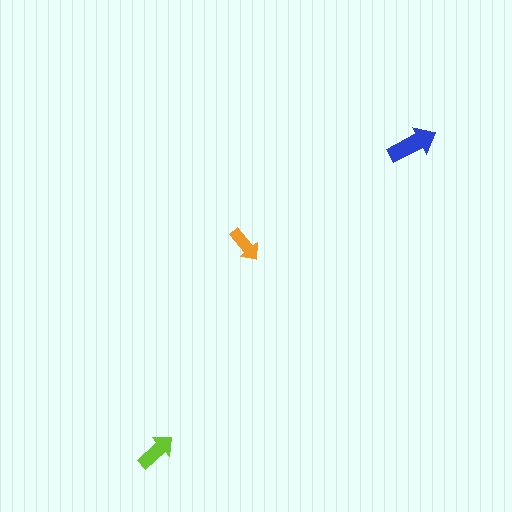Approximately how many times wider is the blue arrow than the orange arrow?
About 1.5 times wider.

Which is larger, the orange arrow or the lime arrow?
The lime one.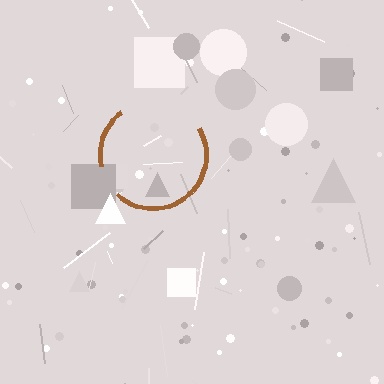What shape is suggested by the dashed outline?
The dashed outline suggests a circle.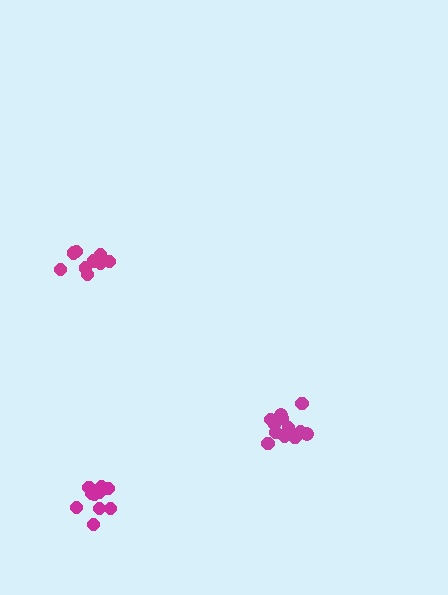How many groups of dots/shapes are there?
There are 3 groups.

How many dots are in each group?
Group 1: 14 dots, Group 2: 10 dots, Group 3: 9 dots (33 total).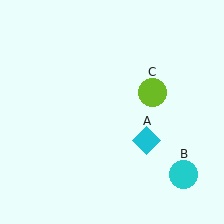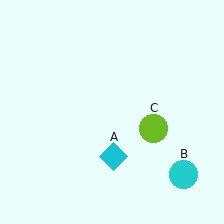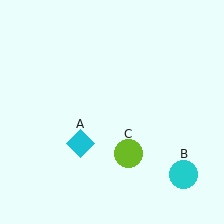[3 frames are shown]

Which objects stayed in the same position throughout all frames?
Cyan circle (object B) remained stationary.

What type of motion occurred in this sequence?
The cyan diamond (object A), lime circle (object C) rotated clockwise around the center of the scene.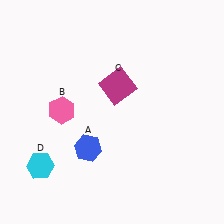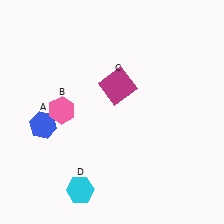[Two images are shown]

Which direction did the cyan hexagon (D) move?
The cyan hexagon (D) moved right.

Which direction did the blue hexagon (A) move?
The blue hexagon (A) moved left.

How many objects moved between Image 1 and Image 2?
2 objects moved between the two images.